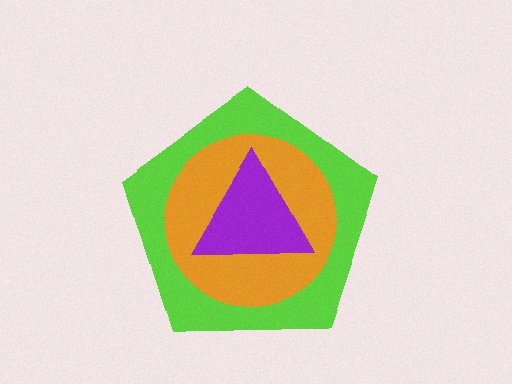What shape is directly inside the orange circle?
The purple triangle.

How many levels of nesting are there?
3.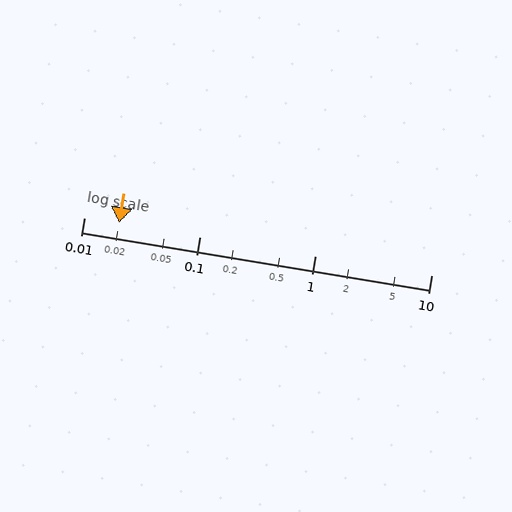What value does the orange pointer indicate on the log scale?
The pointer indicates approximately 0.02.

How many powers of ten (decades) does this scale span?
The scale spans 3 decades, from 0.01 to 10.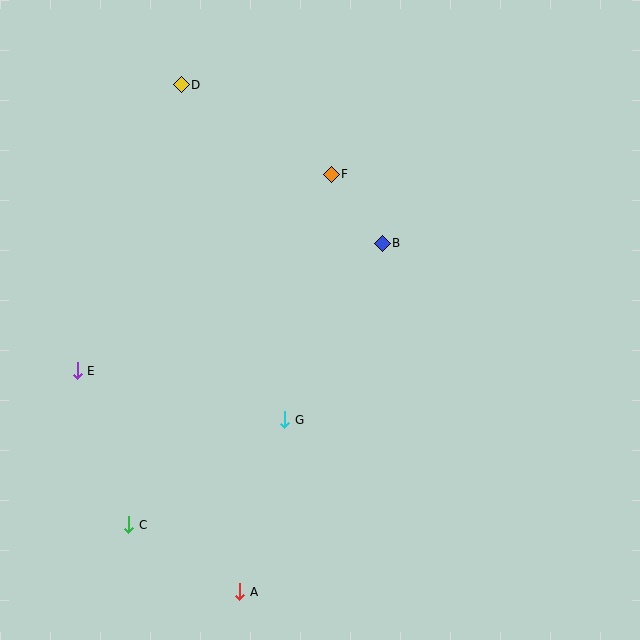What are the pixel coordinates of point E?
Point E is at (77, 371).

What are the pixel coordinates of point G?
Point G is at (285, 420).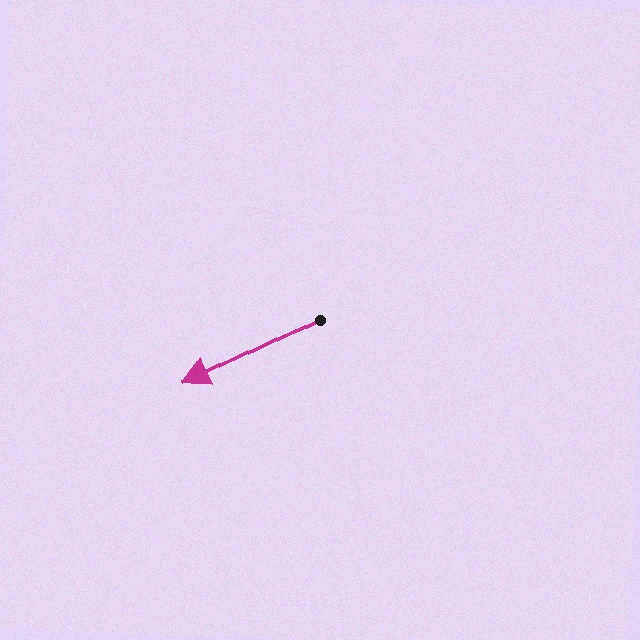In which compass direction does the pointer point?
Southwest.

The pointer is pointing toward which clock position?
Roughly 8 o'clock.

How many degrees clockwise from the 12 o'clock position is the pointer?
Approximately 244 degrees.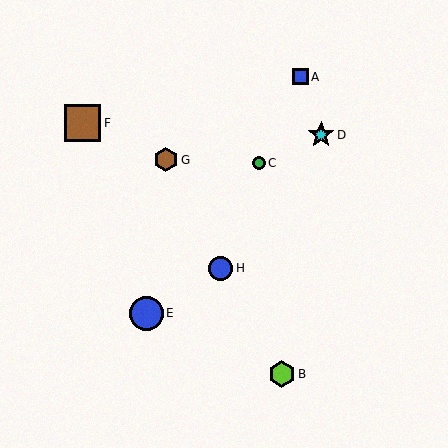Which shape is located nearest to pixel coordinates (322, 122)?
The cyan star (labeled D) at (321, 135) is nearest to that location.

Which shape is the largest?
The brown square (labeled F) is the largest.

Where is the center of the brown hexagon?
The center of the brown hexagon is at (166, 160).